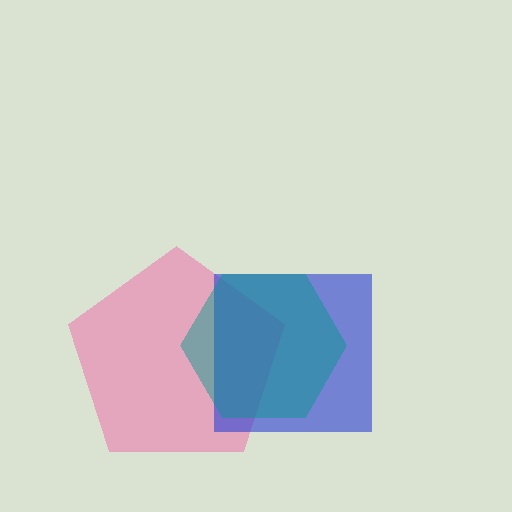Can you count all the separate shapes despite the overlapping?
Yes, there are 3 separate shapes.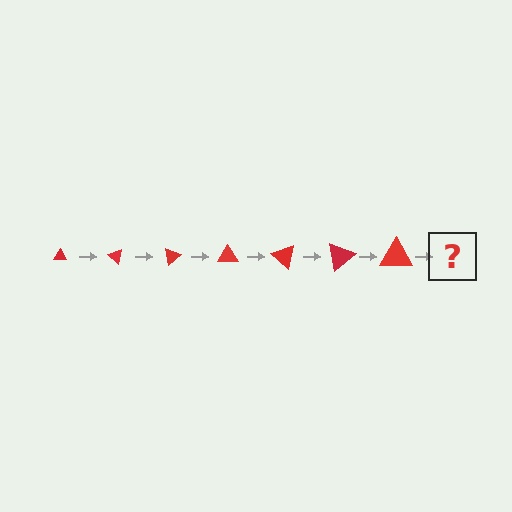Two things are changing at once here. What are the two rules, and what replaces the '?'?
The two rules are that the triangle grows larger each step and it rotates 40 degrees each step. The '?' should be a triangle, larger than the previous one and rotated 280 degrees from the start.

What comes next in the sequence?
The next element should be a triangle, larger than the previous one and rotated 280 degrees from the start.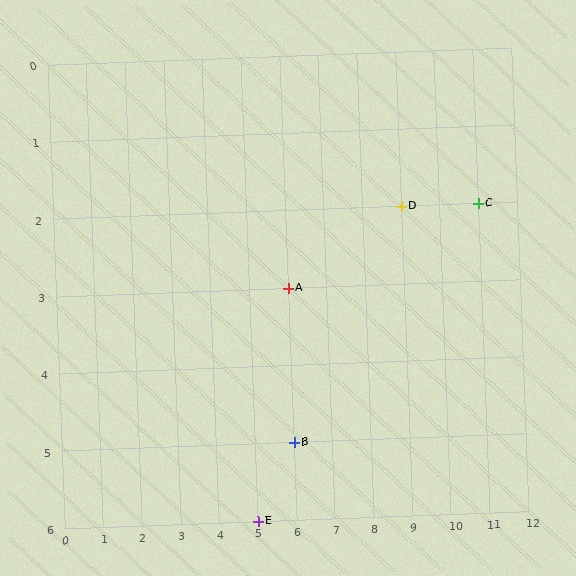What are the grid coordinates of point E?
Point E is at grid coordinates (5, 6).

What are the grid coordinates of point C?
Point C is at grid coordinates (11, 2).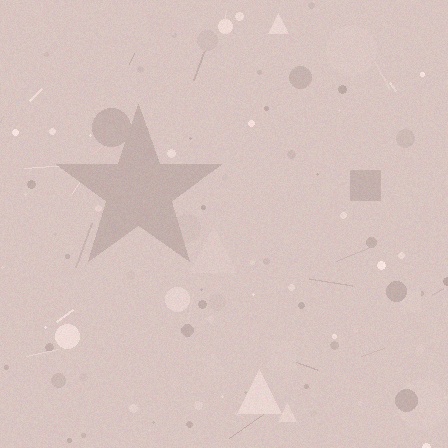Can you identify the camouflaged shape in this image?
The camouflaged shape is a star.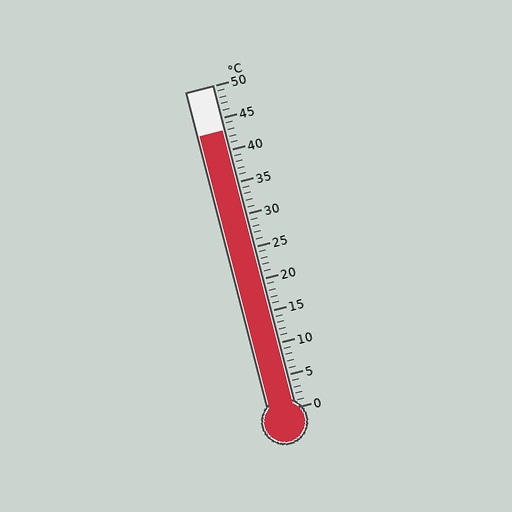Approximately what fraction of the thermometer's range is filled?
The thermometer is filled to approximately 85% of its range.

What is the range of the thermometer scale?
The thermometer scale ranges from 0°C to 50°C.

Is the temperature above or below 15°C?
The temperature is above 15°C.